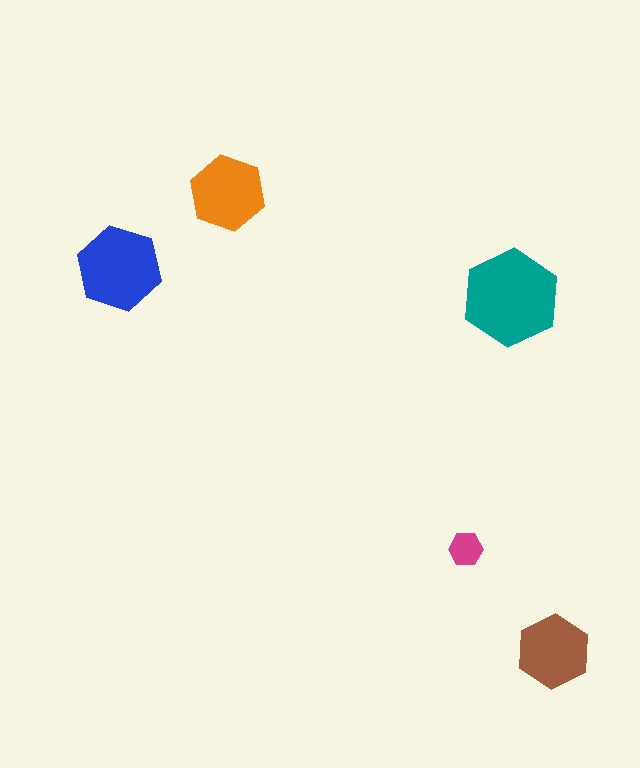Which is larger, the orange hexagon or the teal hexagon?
The teal one.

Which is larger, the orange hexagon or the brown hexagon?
The orange one.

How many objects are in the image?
There are 5 objects in the image.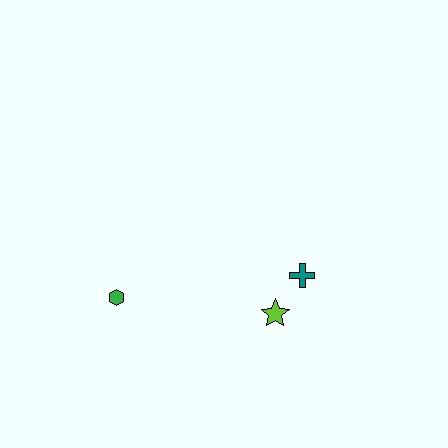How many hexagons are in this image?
There is 1 hexagon.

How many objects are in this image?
There are 3 objects.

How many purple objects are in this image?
There are no purple objects.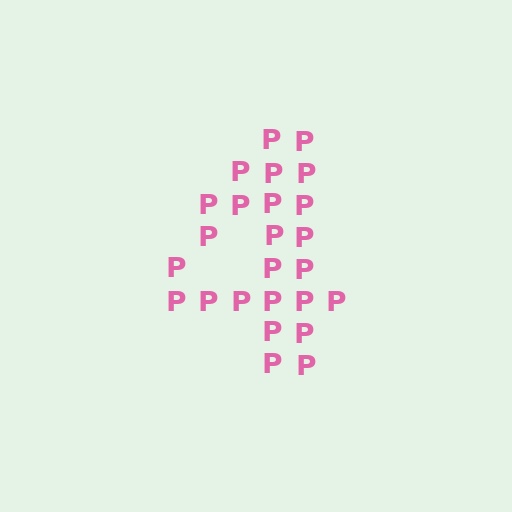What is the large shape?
The large shape is the digit 4.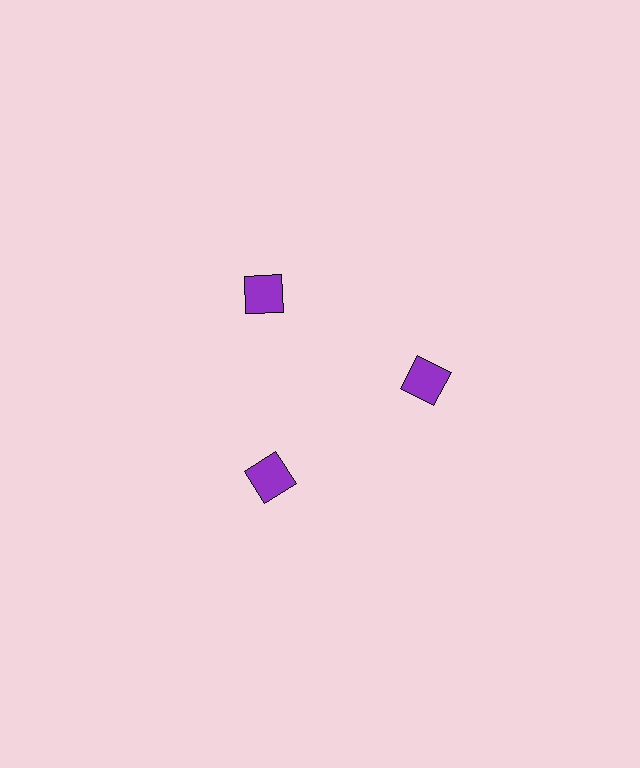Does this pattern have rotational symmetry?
Yes, this pattern has 3-fold rotational symmetry. It looks the same after rotating 120 degrees around the center.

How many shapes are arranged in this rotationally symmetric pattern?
There are 3 shapes, arranged in 3 groups of 1.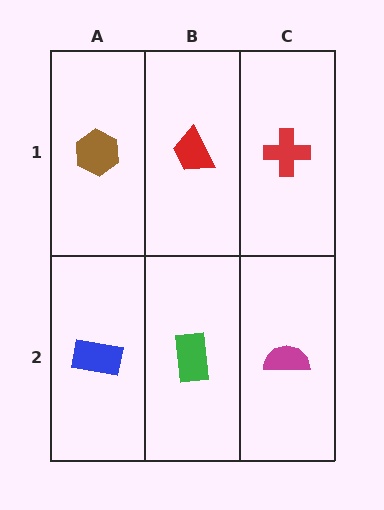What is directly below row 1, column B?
A green rectangle.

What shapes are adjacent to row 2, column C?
A red cross (row 1, column C), a green rectangle (row 2, column B).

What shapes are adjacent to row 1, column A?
A blue rectangle (row 2, column A), a red trapezoid (row 1, column B).